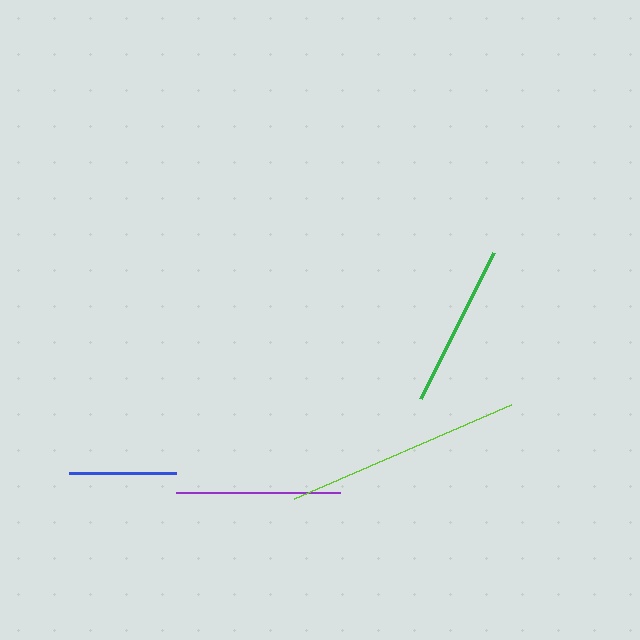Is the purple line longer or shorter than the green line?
The purple line is longer than the green line.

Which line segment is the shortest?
The blue line is the shortest at approximately 108 pixels.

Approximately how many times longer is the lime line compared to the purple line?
The lime line is approximately 1.4 times the length of the purple line.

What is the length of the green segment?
The green segment is approximately 163 pixels long.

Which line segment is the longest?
The lime line is the longest at approximately 237 pixels.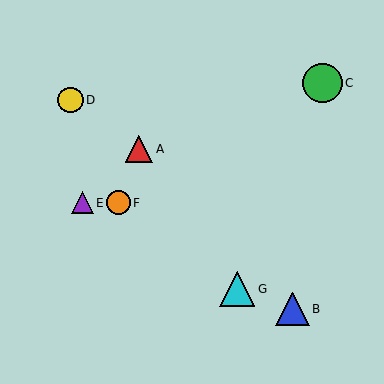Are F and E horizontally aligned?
Yes, both are at y≈203.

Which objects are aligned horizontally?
Objects E, F are aligned horizontally.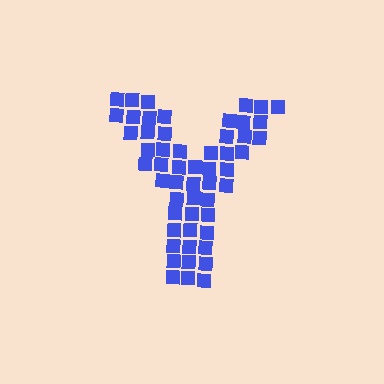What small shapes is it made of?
It is made of small squares.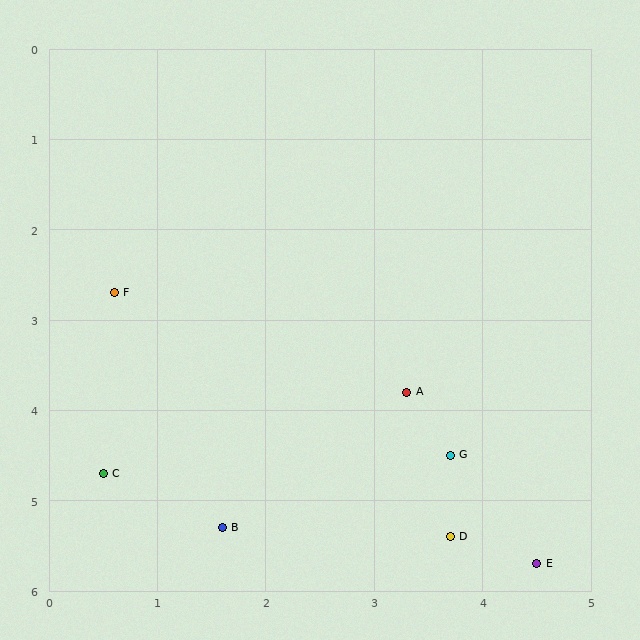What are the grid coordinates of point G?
Point G is at approximately (3.7, 4.5).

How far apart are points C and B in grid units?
Points C and B are about 1.3 grid units apart.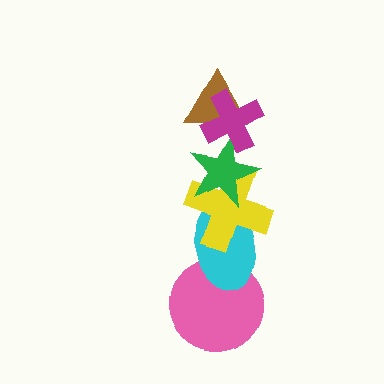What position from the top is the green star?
The green star is 3rd from the top.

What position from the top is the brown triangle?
The brown triangle is 2nd from the top.